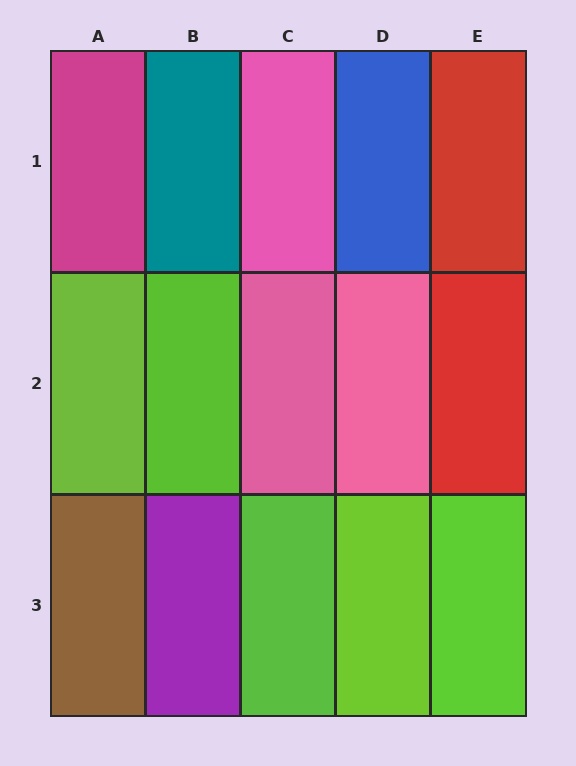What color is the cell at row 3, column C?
Lime.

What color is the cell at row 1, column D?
Blue.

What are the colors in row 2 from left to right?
Lime, lime, pink, pink, red.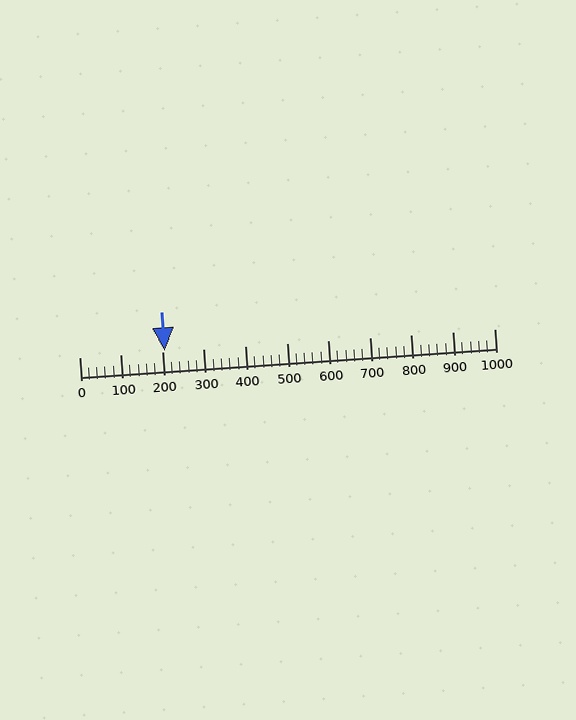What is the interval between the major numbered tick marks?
The major tick marks are spaced 100 units apart.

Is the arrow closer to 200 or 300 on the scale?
The arrow is closer to 200.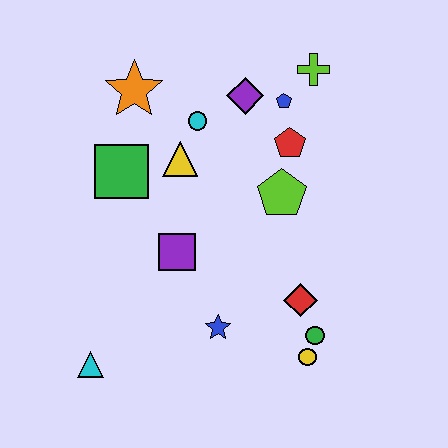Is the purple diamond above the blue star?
Yes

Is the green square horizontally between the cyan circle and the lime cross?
No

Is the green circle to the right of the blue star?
Yes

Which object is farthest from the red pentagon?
The cyan triangle is farthest from the red pentagon.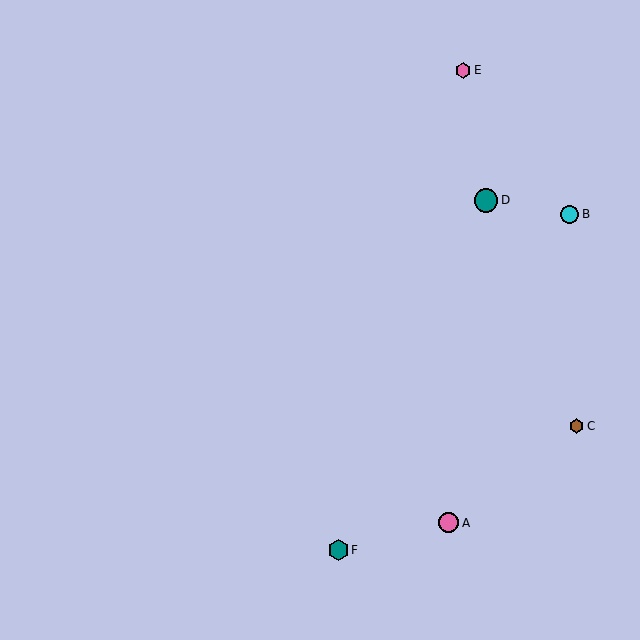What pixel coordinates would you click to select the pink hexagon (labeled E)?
Click at (463, 70) to select the pink hexagon E.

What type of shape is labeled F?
Shape F is a teal hexagon.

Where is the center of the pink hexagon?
The center of the pink hexagon is at (463, 70).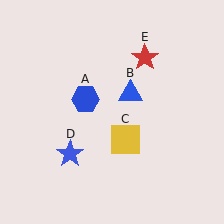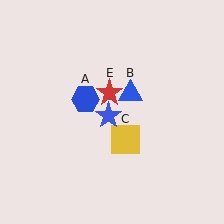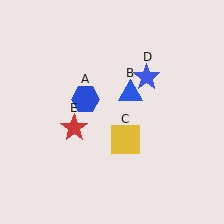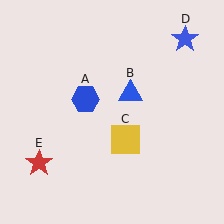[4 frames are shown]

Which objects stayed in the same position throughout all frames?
Blue hexagon (object A) and blue triangle (object B) and yellow square (object C) remained stationary.